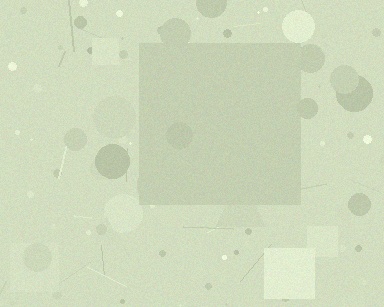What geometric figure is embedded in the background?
A square is embedded in the background.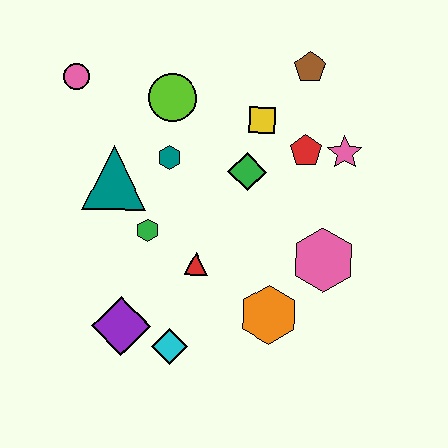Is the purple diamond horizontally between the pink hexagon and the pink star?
No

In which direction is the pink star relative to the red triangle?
The pink star is to the right of the red triangle.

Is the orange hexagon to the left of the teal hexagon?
No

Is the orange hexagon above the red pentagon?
No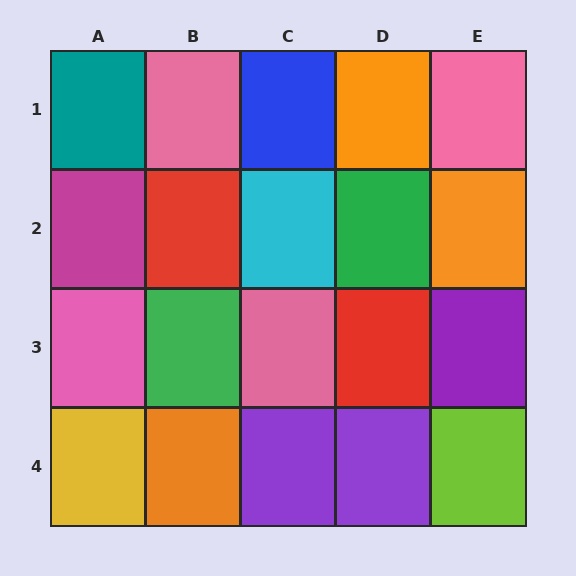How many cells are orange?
3 cells are orange.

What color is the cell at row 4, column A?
Yellow.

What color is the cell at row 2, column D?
Green.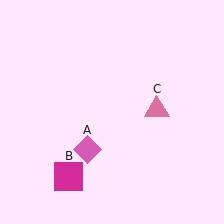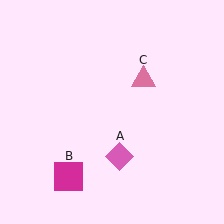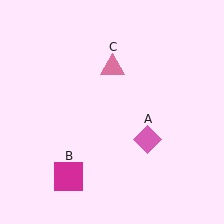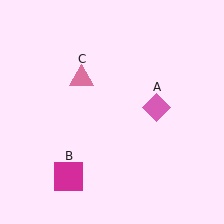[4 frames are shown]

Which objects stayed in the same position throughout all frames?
Magenta square (object B) remained stationary.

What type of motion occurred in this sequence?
The pink diamond (object A), pink triangle (object C) rotated counterclockwise around the center of the scene.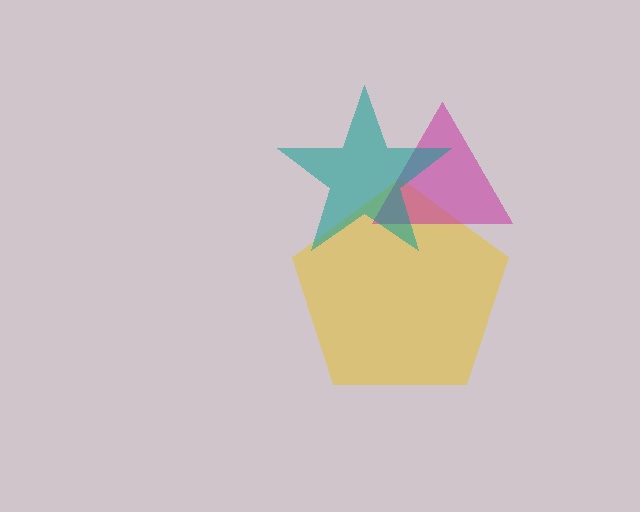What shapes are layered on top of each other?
The layered shapes are: a yellow pentagon, a magenta triangle, a teal star.